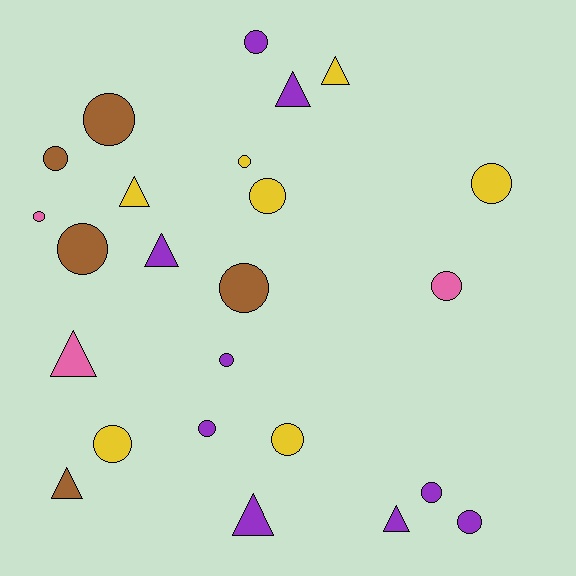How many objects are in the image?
There are 24 objects.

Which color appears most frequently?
Purple, with 9 objects.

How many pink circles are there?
There are 2 pink circles.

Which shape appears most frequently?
Circle, with 16 objects.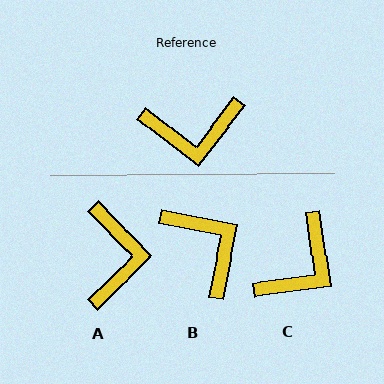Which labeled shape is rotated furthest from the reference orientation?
B, about 117 degrees away.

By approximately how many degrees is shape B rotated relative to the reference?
Approximately 117 degrees counter-clockwise.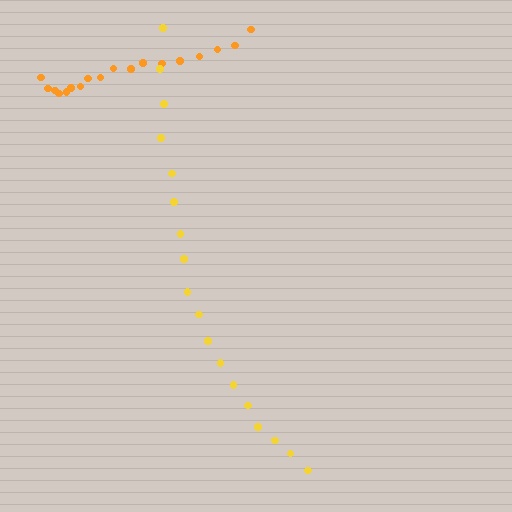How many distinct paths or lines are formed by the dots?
There are 2 distinct paths.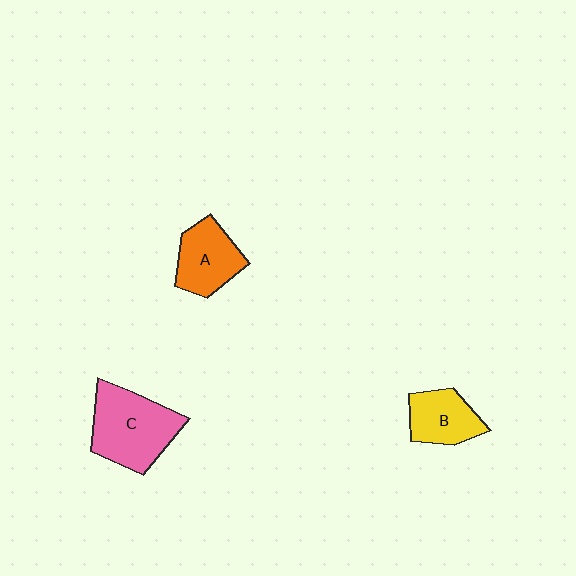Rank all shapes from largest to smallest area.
From largest to smallest: C (pink), A (orange), B (yellow).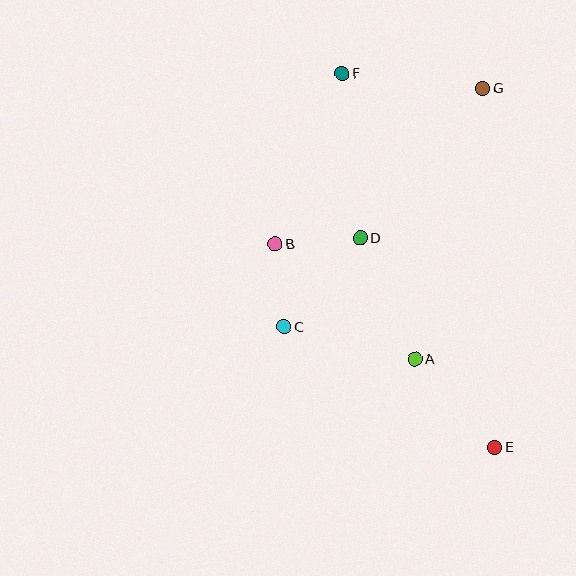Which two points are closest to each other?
Points B and C are closest to each other.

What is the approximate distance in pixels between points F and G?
The distance between F and G is approximately 142 pixels.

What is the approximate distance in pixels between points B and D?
The distance between B and D is approximately 85 pixels.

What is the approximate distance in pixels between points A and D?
The distance between A and D is approximately 133 pixels.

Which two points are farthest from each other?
Points E and F are farthest from each other.